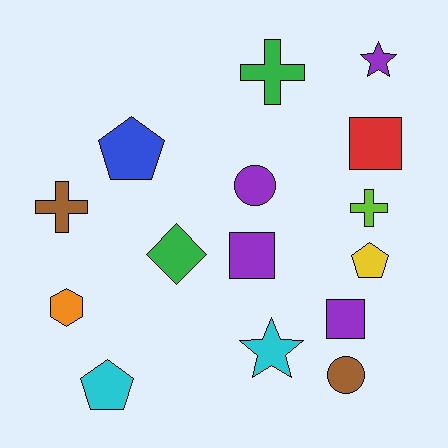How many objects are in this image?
There are 15 objects.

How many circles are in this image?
There are 2 circles.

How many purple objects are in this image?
There are 4 purple objects.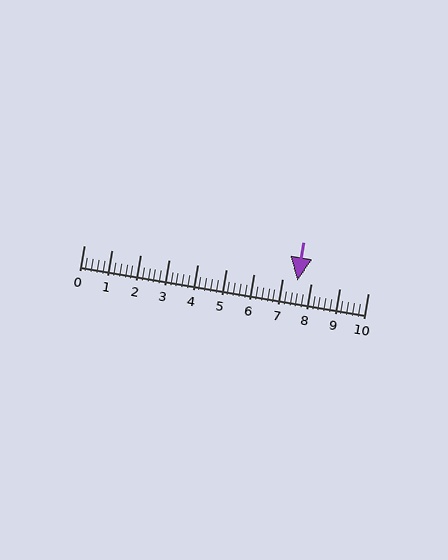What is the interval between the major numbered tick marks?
The major tick marks are spaced 1 units apart.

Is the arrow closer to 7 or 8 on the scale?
The arrow is closer to 8.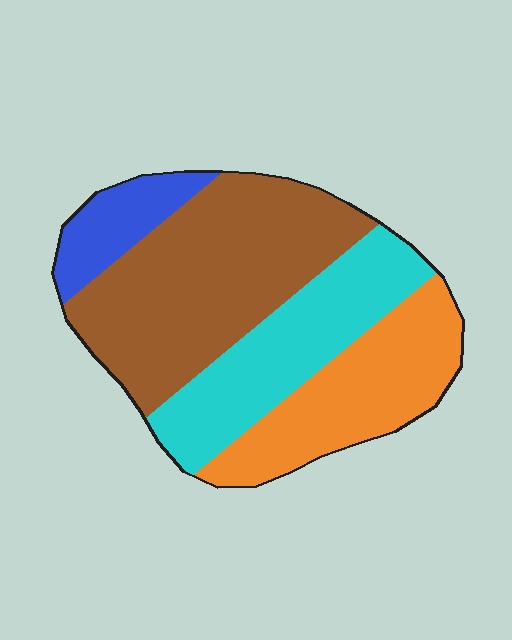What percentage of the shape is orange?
Orange covers 24% of the shape.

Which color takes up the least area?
Blue, at roughly 10%.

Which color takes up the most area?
Brown, at roughly 40%.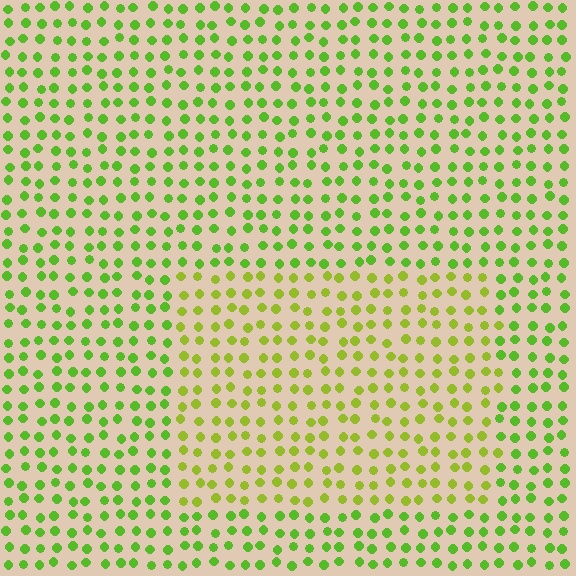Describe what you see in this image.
The image is filled with small lime elements in a uniform arrangement. A rectangle-shaped region is visible where the elements are tinted to a slightly different hue, forming a subtle color boundary.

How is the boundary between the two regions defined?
The boundary is defined purely by a slight shift in hue (about 26 degrees). Spacing, size, and orientation are identical on both sides.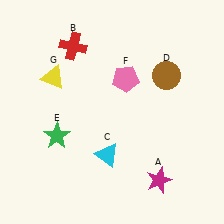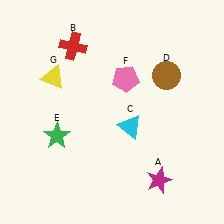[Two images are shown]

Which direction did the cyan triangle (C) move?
The cyan triangle (C) moved up.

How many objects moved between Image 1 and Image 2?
1 object moved between the two images.